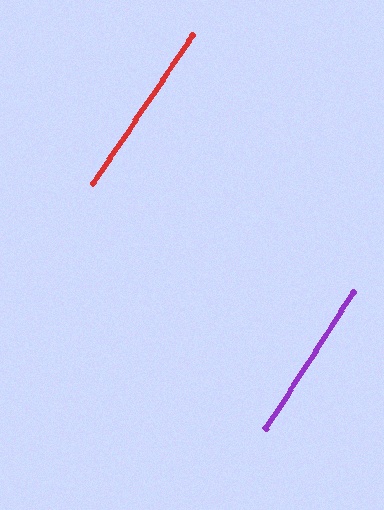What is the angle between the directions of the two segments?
Approximately 1 degree.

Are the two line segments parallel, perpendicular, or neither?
Parallel — their directions differ by only 1.5°.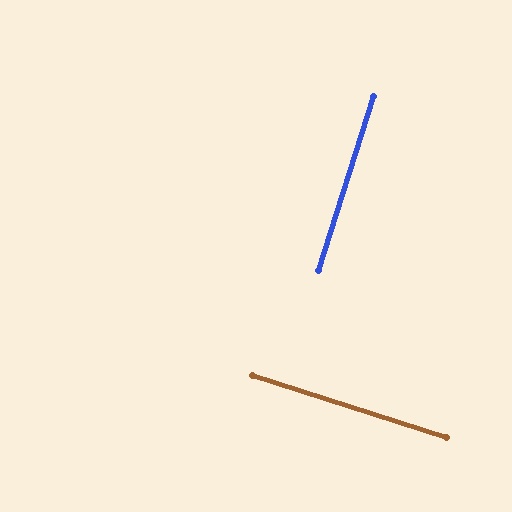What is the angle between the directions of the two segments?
Approximately 90 degrees.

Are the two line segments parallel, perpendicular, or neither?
Perpendicular — they meet at approximately 90°.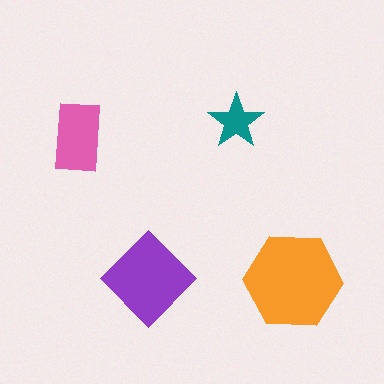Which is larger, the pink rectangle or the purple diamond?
The purple diamond.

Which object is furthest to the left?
The pink rectangle is leftmost.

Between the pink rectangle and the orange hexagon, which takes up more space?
The orange hexagon.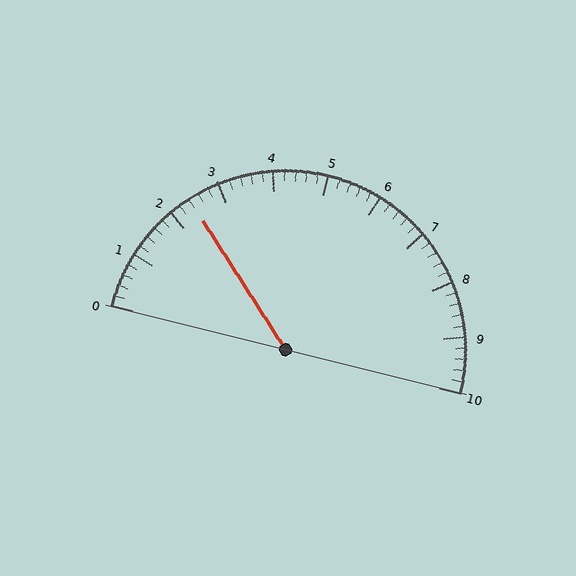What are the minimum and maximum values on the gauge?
The gauge ranges from 0 to 10.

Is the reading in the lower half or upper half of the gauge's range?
The reading is in the lower half of the range (0 to 10).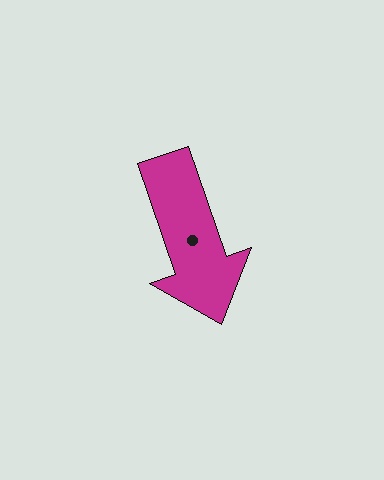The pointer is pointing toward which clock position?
Roughly 5 o'clock.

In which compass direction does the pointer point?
South.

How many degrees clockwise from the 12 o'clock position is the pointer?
Approximately 161 degrees.